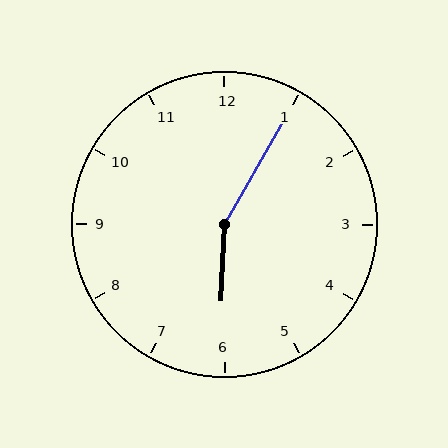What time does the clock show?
6:05.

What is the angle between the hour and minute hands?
Approximately 152 degrees.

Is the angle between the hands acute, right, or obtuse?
It is obtuse.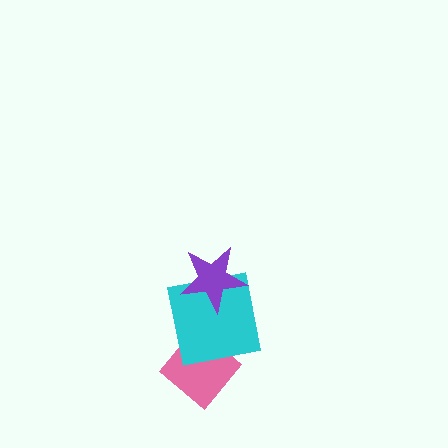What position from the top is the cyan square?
The cyan square is 2nd from the top.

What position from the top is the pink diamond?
The pink diamond is 3rd from the top.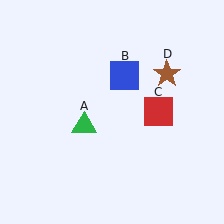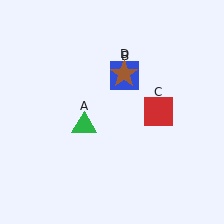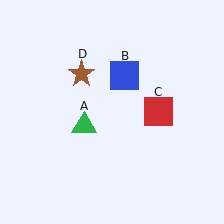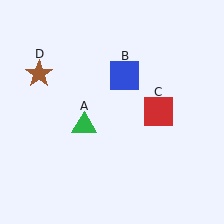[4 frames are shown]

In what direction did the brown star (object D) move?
The brown star (object D) moved left.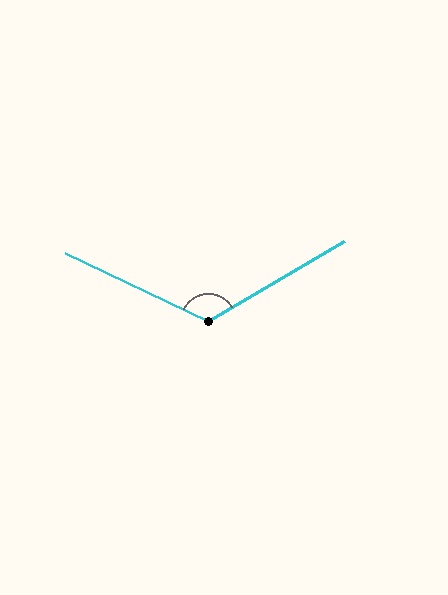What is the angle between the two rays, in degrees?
Approximately 124 degrees.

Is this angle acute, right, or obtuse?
It is obtuse.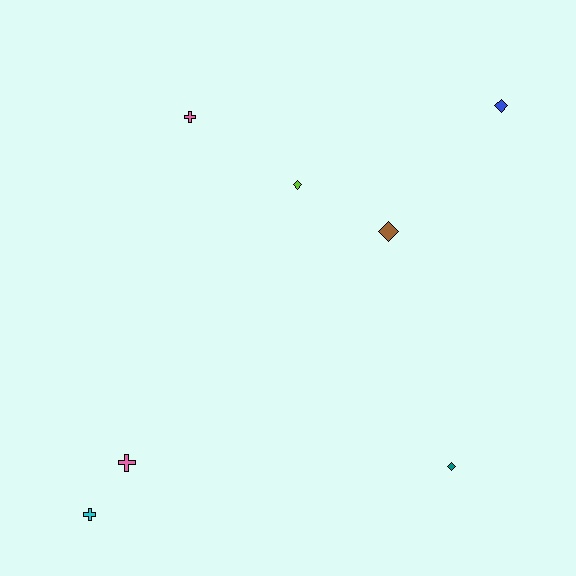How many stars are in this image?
There are no stars.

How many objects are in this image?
There are 7 objects.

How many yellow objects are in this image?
There are no yellow objects.